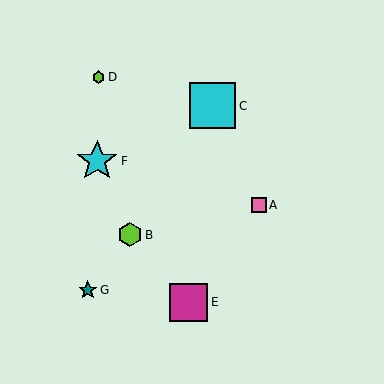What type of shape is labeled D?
Shape D is a lime hexagon.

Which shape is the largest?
The cyan square (labeled C) is the largest.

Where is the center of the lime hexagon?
The center of the lime hexagon is at (130, 235).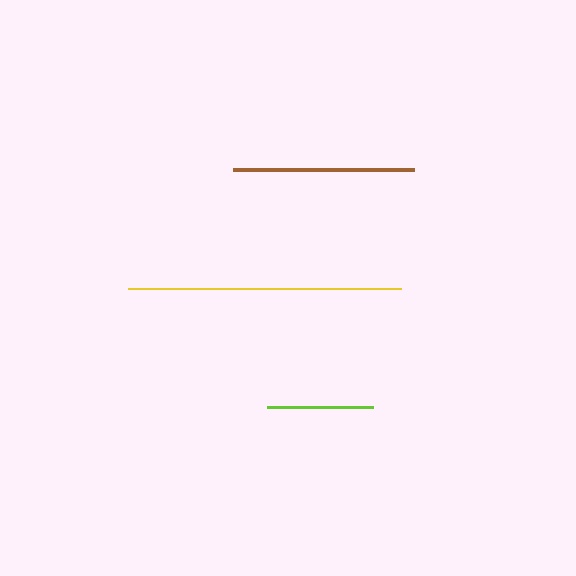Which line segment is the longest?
The yellow line is the longest at approximately 273 pixels.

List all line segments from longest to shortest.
From longest to shortest: yellow, brown, lime.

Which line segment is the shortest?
The lime line is the shortest at approximately 105 pixels.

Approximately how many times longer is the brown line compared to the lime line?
The brown line is approximately 1.7 times the length of the lime line.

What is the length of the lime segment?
The lime segment is approximately 105 pixels long.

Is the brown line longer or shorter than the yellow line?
The yellow line is longer than the brown line.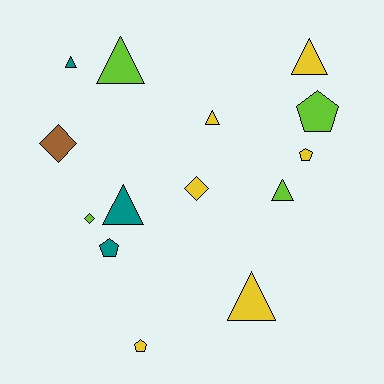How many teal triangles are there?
There are 2 teal triangles.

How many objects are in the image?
There are 14 objects.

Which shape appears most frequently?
Triangle, with 7 objects.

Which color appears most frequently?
Yellow, with 6 objects.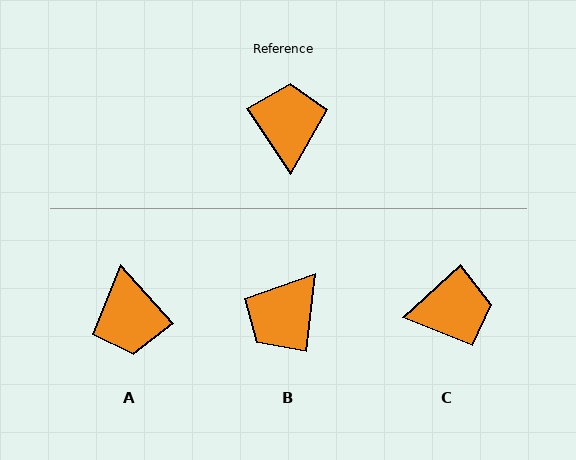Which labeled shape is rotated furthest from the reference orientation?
A, about 172 degrees away.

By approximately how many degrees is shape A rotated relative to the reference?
Approximately 172 degrees clockwise.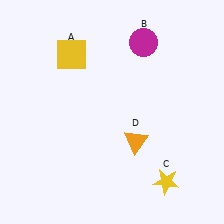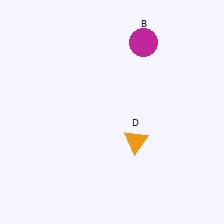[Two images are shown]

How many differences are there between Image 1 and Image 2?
There are 2 differences between the two images.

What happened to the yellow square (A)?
The yellow square (A) was removed in Image 2. It was in the top-left area of Image 1.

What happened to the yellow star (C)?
The yellow star (C) was removed in Image 2. It was in the bottom-right area of Image 1.